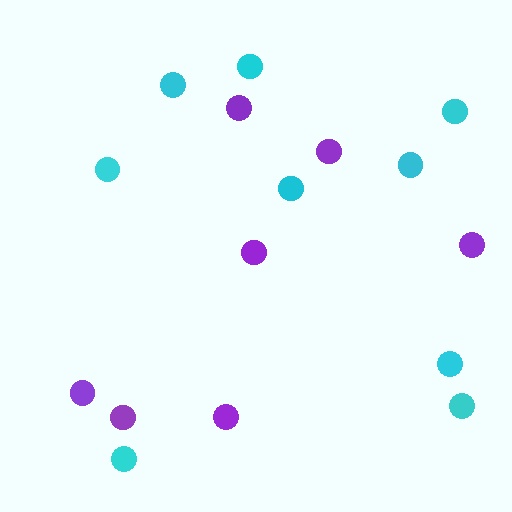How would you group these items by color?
There are 2 groups: one group of purple circles (7) and one group of cyan circles (9).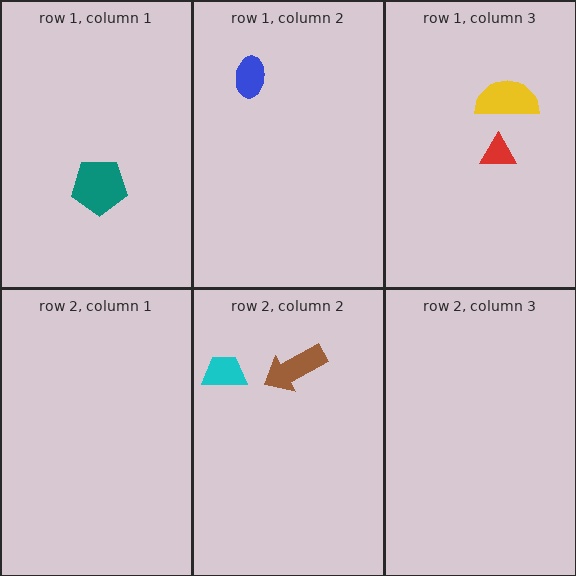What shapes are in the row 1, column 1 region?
The teal pentagon.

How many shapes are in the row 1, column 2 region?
1.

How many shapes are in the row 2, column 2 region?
2.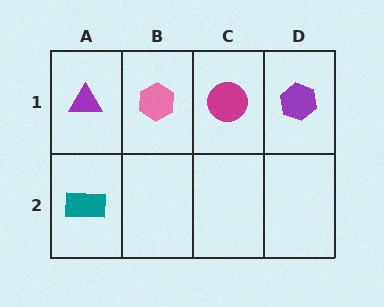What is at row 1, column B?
A pink hexagon.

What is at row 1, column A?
A purple triangle.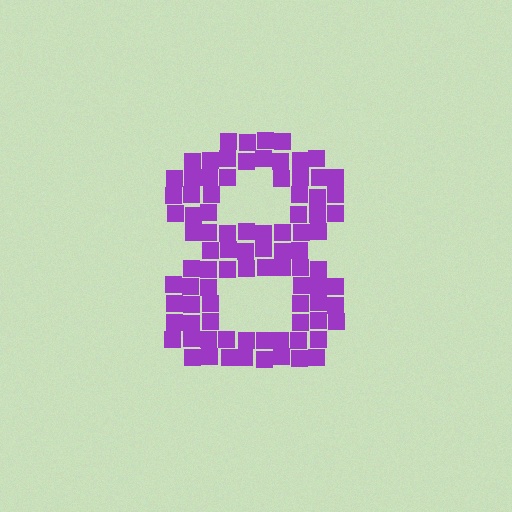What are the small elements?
The small elements are squares.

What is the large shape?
The large shape is the digit 8.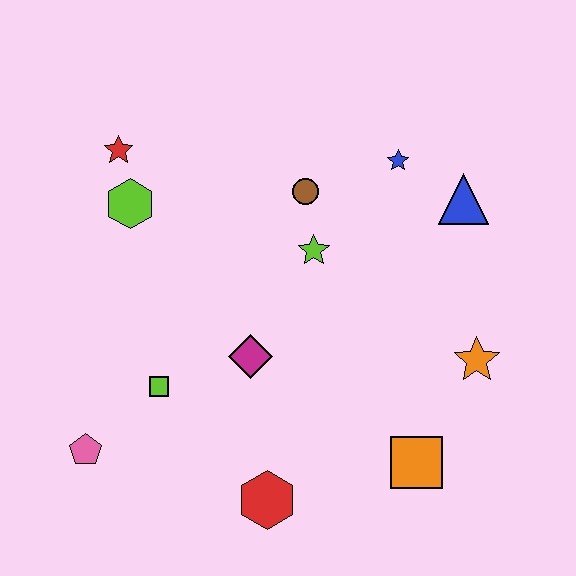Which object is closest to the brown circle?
The lime star is closest to the brown circle.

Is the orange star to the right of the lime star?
Yes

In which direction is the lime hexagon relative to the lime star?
The lime hexagon is to the left of the lime star.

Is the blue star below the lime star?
No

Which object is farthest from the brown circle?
The pink pentagon is farthest from the brown circle.